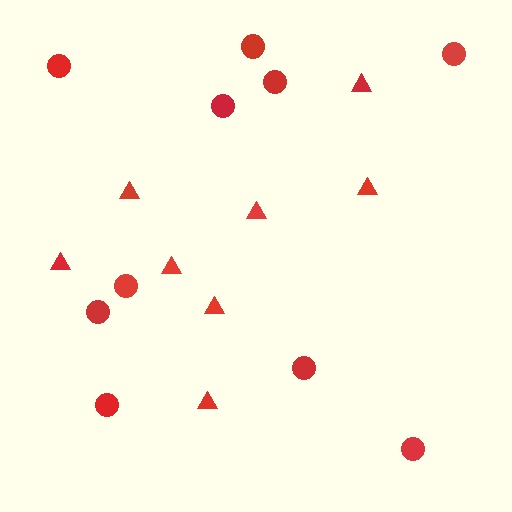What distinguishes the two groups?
There are 2 groups: one group of circles (10) and one group of triangles (8).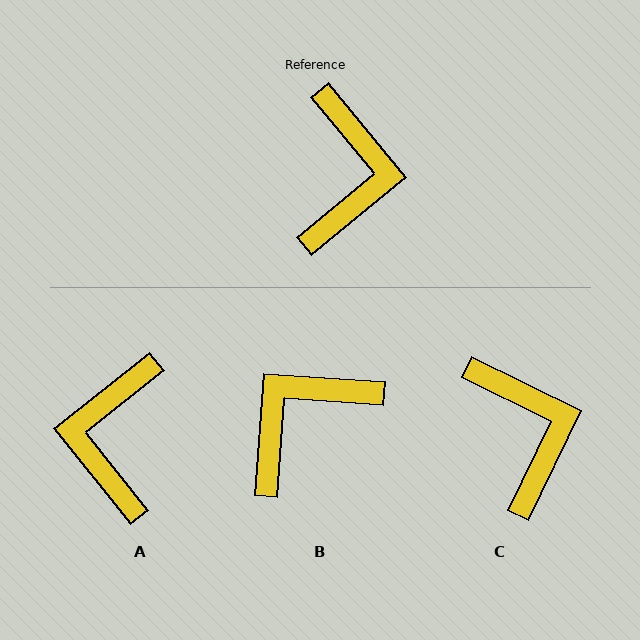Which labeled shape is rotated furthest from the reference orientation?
A, about 179 degrees away.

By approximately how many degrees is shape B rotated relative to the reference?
Approximately 136 degrees counter-clockwise.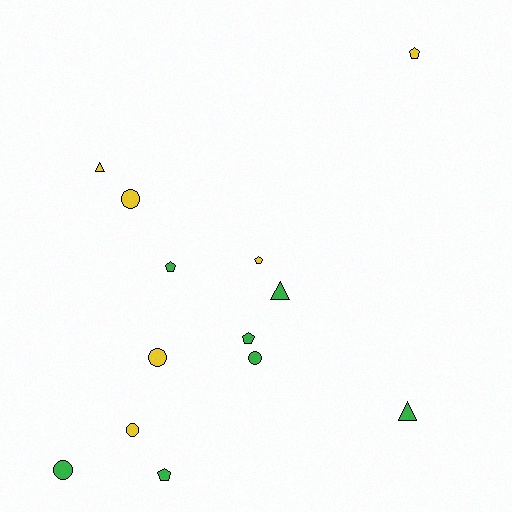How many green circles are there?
There are 2 green circles.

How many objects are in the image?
There are 13 objects.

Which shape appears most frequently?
Circle, with 5 objects.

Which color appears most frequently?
Green, with 7 objects.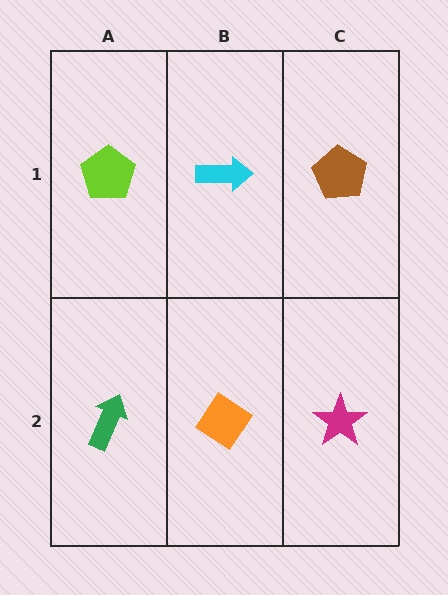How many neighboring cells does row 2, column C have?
2.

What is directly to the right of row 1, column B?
A brown pentagon.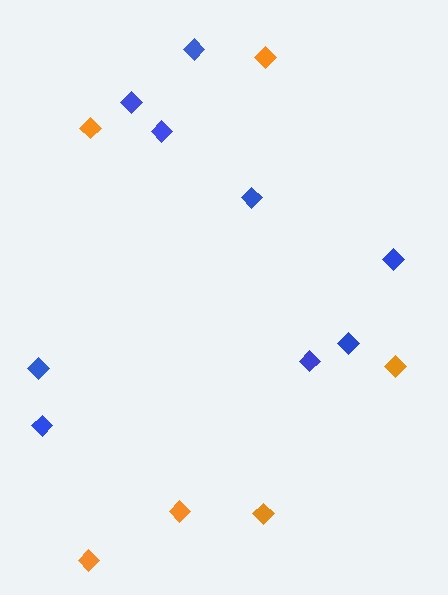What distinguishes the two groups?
There are 2 groups: one group of orange diamonds (6) and one group of blue diamonds (9).